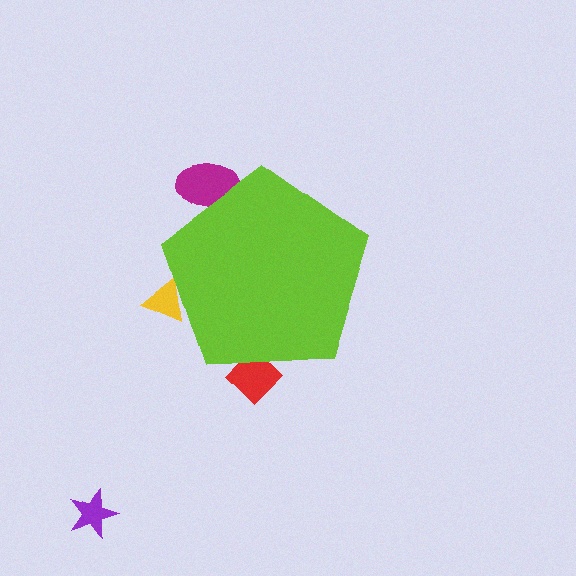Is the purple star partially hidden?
No, the purple star is fully visible.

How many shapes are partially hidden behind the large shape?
3 shapes are partially hidden.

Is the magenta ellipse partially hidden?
Yes, the magenta ellipse is partially hidden behind the lime pentagon.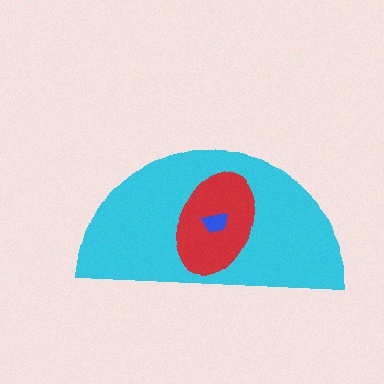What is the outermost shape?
The cyan semicircle.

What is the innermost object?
The blue trapezoid.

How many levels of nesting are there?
3.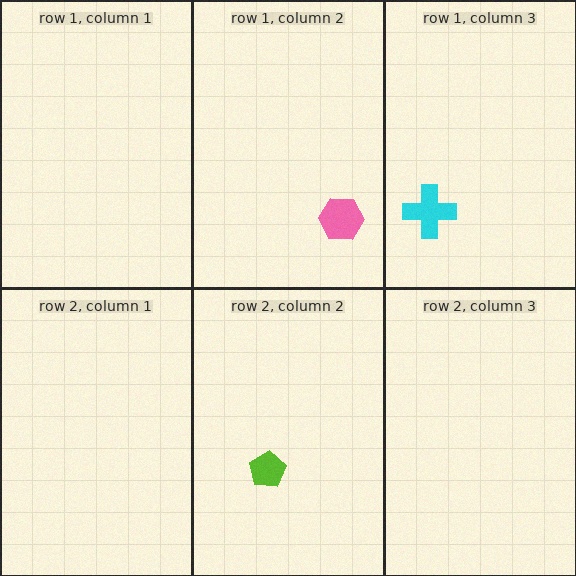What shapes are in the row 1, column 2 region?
The pink hexagon.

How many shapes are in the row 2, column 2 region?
1.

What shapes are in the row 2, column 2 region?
The lime pentagon.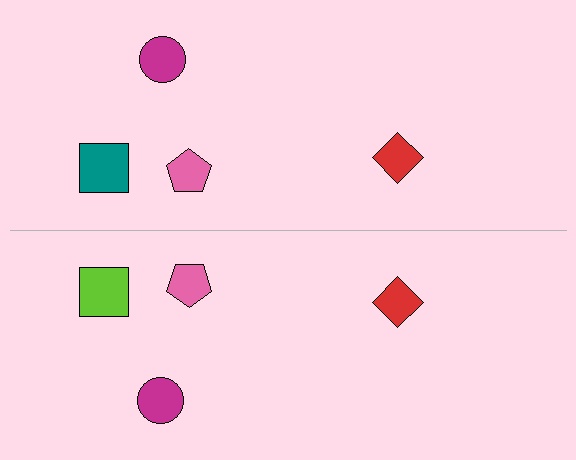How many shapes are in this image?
There are 8 shapes in this image.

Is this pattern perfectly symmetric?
No, the pattern is not perfectly symmetric. The lime square on the bottom side breaks the symmetry — its mirror counterpart is teal.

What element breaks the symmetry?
The lime square on the bottom side breaks the symmetry — its mirror counterpart is teal.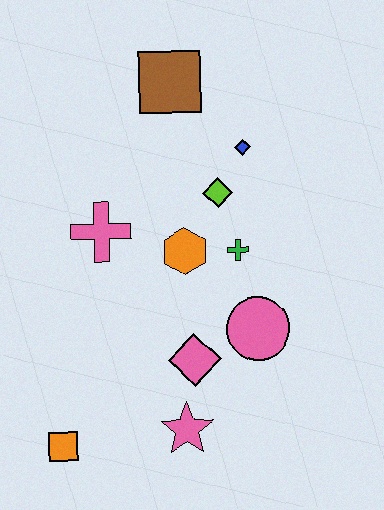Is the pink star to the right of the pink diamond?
No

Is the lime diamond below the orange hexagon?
No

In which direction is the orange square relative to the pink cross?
The orange square is below the pink cross.